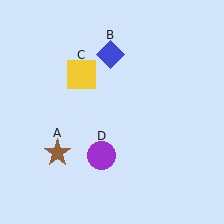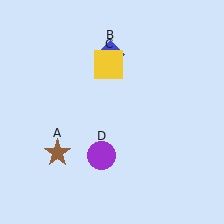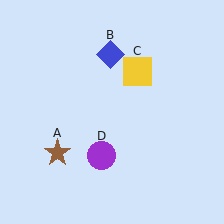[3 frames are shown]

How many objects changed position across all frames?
1 object changed position: yellow square (object C).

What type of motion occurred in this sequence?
The yellow square (object C) rotated clockwise around the center of the scene.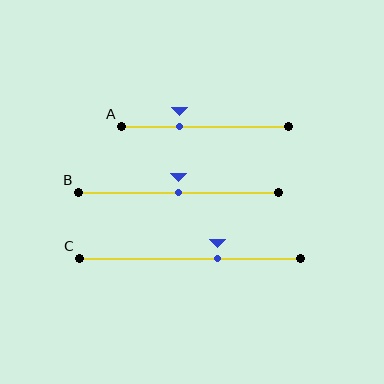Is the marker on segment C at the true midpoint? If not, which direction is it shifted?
No, the marker on segment C is shifted to the right by about 13% of the segment length.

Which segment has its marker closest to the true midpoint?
Segment B has its marker closest to the true midpoint.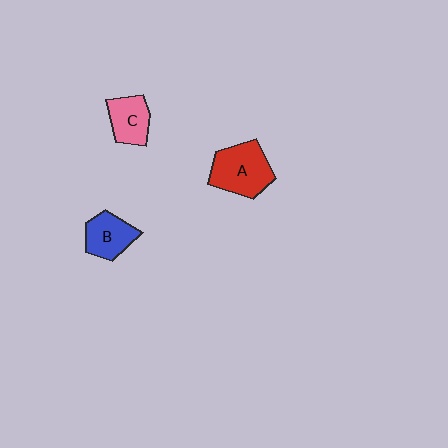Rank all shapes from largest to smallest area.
From largest to smallest: A (red), B (blue), C (pink).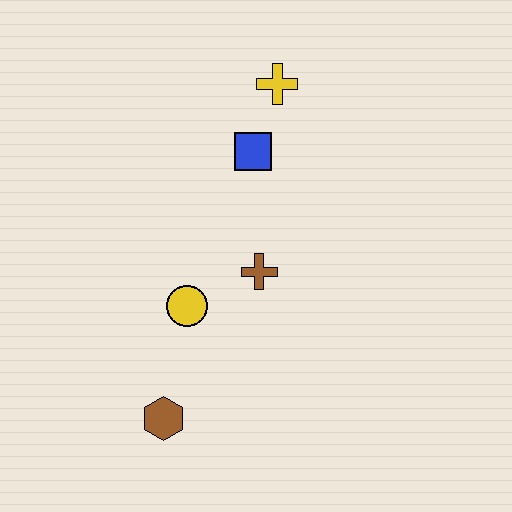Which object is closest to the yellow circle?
The brown cross is closest to the yellow circle.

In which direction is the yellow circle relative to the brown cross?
The yellow circle is to the left of the brown cross.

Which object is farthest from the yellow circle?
The yellow cross is farthest from the yellow circle.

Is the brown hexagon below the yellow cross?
Yes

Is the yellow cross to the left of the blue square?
No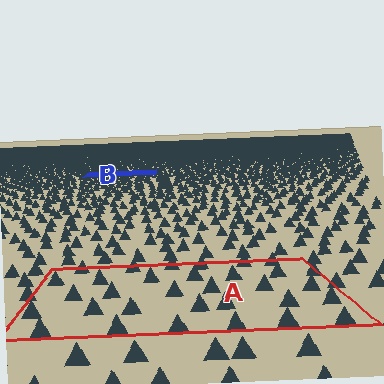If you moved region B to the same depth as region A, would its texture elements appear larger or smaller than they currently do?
They would appear larger. At a closer depth, the same texture elements are projected at a bigger on-screen size.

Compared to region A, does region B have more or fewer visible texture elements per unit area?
Region B has more texture elements per unit area — they are packed more densely because it is farther away.